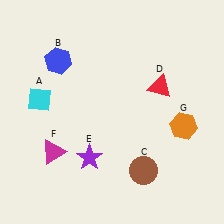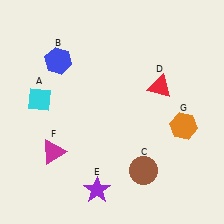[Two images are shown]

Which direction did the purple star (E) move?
The purple star (E) moved down.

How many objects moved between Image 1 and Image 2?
1 object moved between the two images.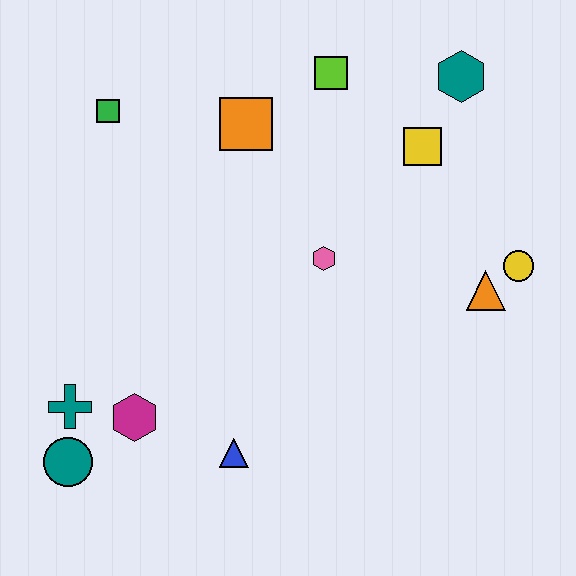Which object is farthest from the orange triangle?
The teal circle is farthest from the orange triangle.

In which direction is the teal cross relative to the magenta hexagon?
The teal cross is to the left of the magenta hexagon.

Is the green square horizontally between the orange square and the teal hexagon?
No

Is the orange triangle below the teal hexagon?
Yes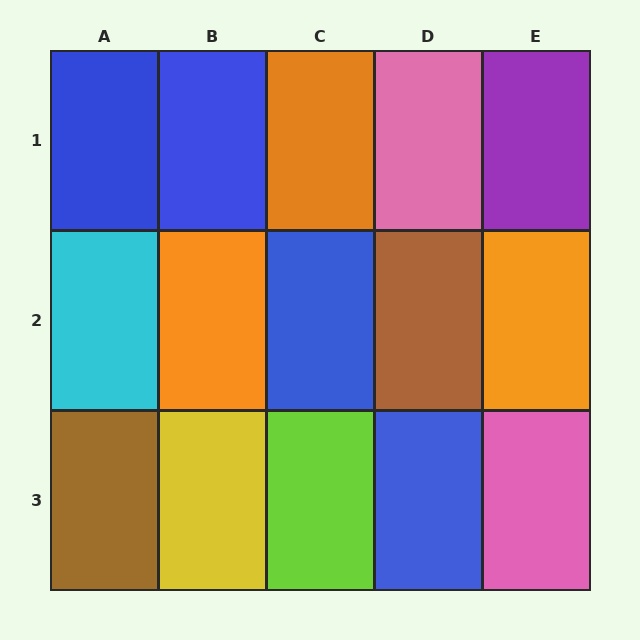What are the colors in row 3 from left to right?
Brown, yellow, lime, blue, pink.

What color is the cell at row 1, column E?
Purple.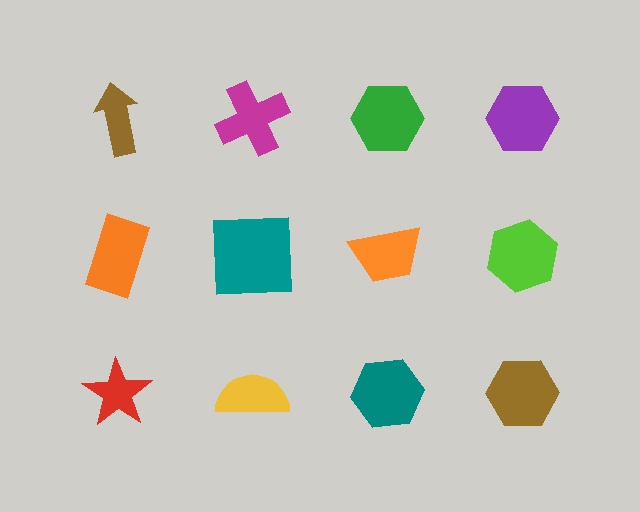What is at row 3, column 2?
A yellow semicircle.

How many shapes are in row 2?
4 shapes.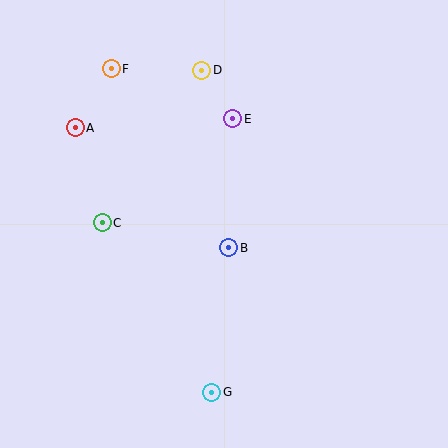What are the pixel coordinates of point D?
Point D is at (202, 70).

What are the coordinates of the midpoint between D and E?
The midpoint between D and E is at (217, 95).